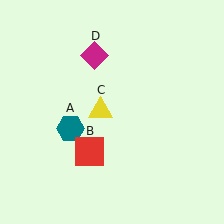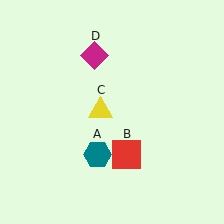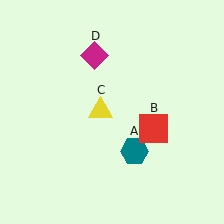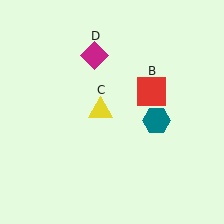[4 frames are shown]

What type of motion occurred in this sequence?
The teal hexagon (object A), red square (object B) rotated counterclockwise around the center of the scene.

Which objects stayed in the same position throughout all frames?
Yellow triangle (object C) and magenta diamond (object D) remained stationary.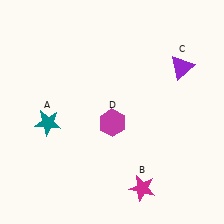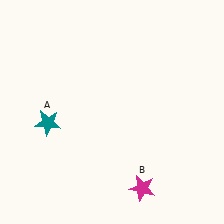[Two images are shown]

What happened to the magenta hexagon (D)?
The magenta hexagon (D) was removed in Image 2. It was in the bottom-right area of Image 1.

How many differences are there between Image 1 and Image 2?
There are 2 differences between the two images.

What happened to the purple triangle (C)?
The purple triangle (C) was removed in Image 2. It was in the top-right area of Image 1.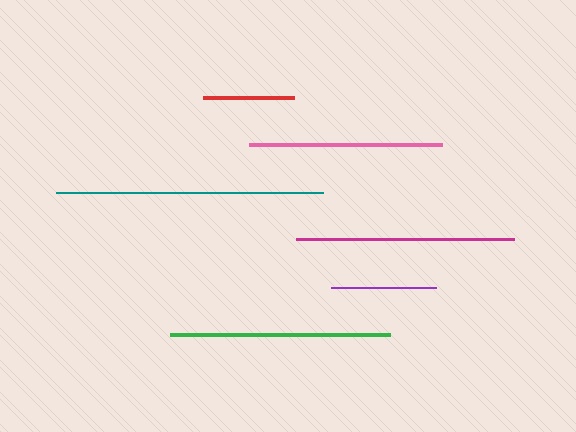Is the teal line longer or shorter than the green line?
The teal line is longer than the green line.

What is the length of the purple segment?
The purple segment is approximately 105 pixels long.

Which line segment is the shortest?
The red line is the shortest at approximately 90 pixels.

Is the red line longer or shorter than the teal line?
The teal line is longer than the red line.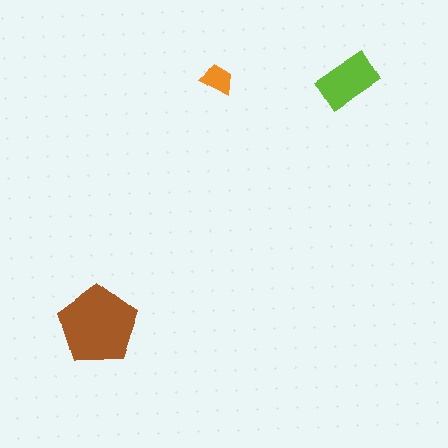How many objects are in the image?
There are 3 objects in the image.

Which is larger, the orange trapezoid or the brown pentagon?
The brown pentagon.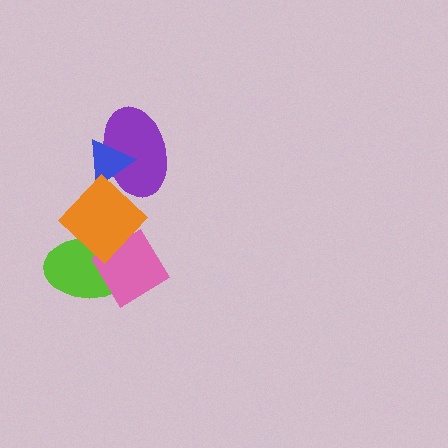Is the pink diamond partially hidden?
Yes, it is partially covered by another shape.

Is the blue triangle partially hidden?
Yes, it is partially covered by another shape.